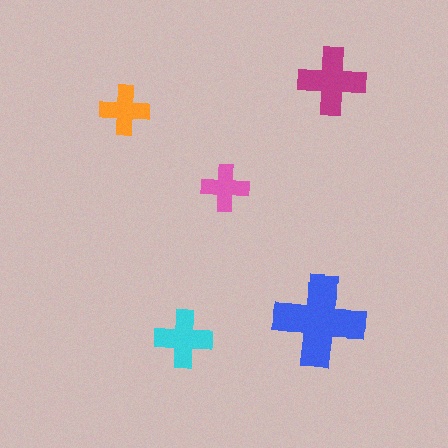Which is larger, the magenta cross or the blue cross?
The blue one.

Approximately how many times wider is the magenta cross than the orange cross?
About 1.5 times wider.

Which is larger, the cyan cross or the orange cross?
The cyan one.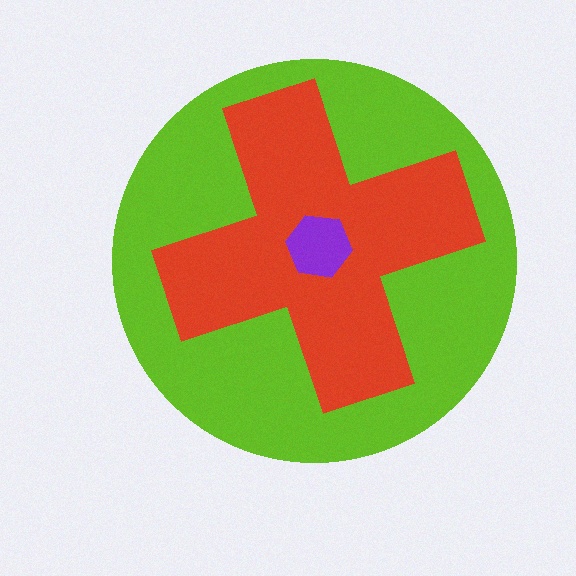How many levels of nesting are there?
3.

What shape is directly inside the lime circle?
The red cross.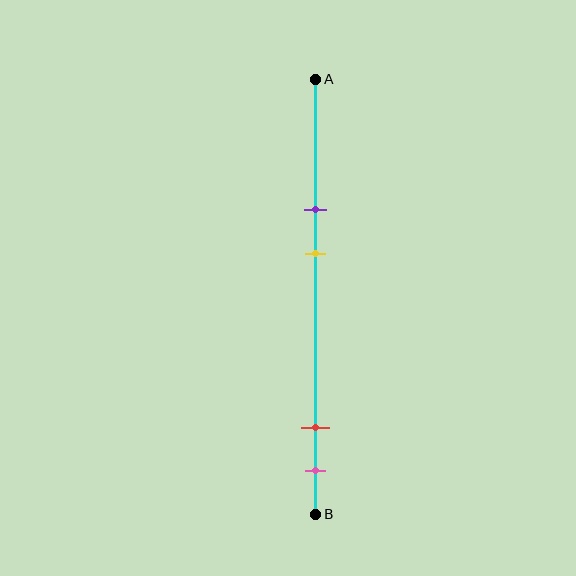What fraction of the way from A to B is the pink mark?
The pink mark is approximately 90% (0.9) of the way from A to B.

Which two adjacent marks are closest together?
The red and pink marks are the closest adjacent pair.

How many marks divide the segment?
There are 4 marks dividing the segment.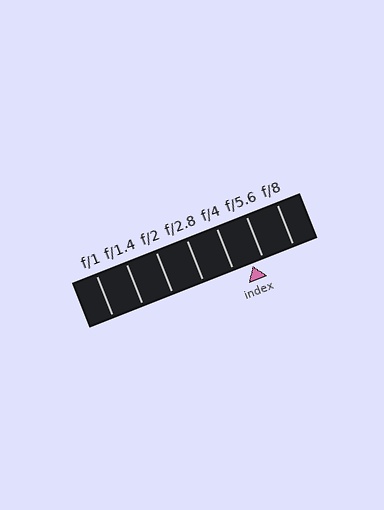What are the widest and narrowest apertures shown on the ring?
The widest aperture shown is f/1 and the narrowest is f/8.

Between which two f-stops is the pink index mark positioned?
The index mark is between f/4 and f/5.6.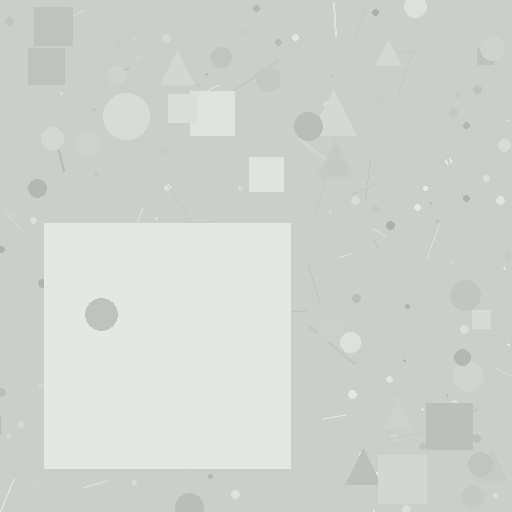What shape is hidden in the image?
A square is hidden in the image.